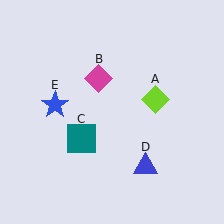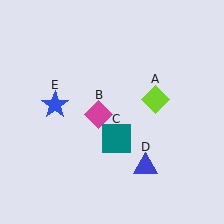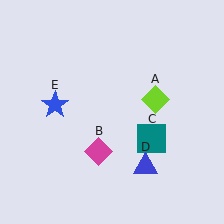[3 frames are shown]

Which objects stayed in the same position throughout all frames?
Lime diamond (object A) and blue triangle (object D) and blue star (object E) remained stationary.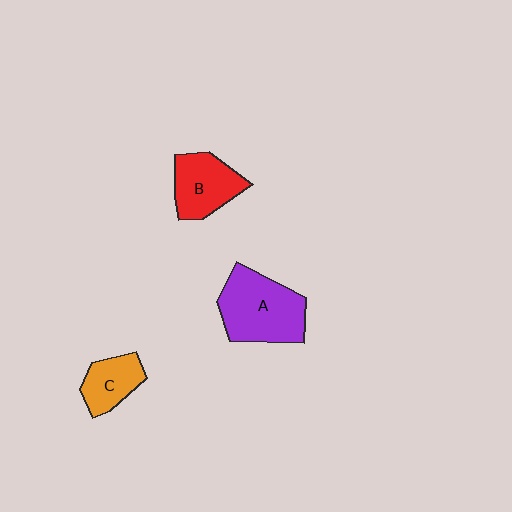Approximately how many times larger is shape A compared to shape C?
Approximately 1.9 times.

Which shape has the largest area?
Shape A (purple).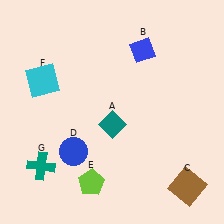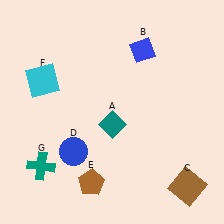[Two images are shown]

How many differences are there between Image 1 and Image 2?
There is 1 difference between the two images.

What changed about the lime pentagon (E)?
In Image 1, E is lime. In Image 2, it changed to brown.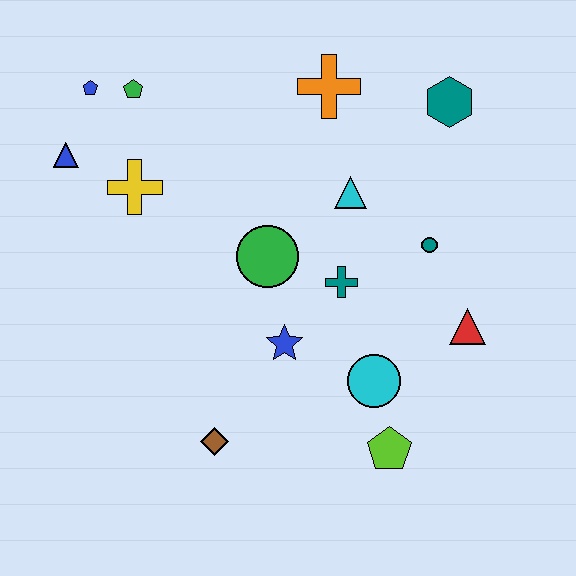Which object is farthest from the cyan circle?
The blue pentagon is farthest from the cyan circle.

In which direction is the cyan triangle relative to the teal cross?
The cyan triangle is above the teal cross.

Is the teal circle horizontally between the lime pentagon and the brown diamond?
No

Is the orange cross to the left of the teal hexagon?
Yes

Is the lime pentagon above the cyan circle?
No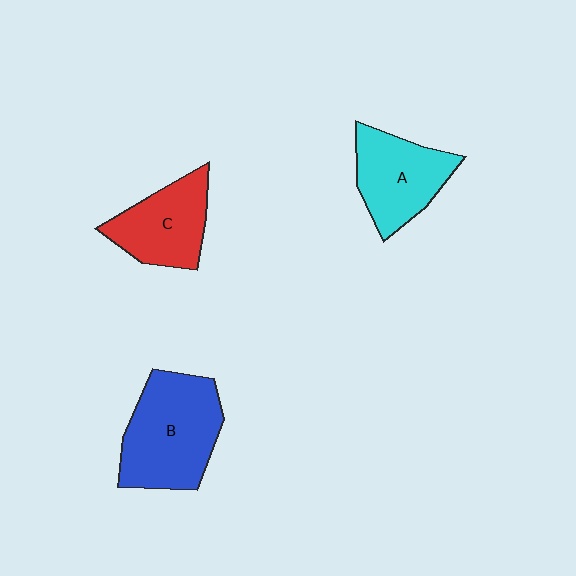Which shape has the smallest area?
Shape C (red).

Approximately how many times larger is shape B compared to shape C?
Approximately 1.4 times.